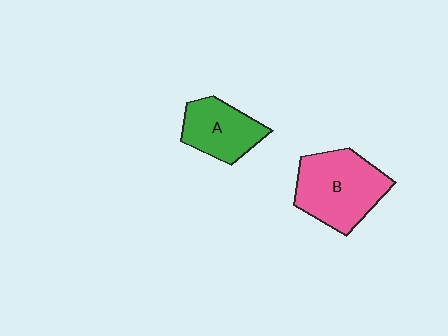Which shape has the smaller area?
Shape A (green).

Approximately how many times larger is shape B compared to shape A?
Approximately 1.5 times.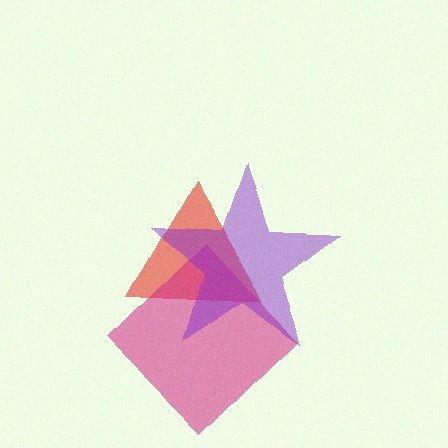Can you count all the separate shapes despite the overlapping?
Yes, there are 3 separate shapes.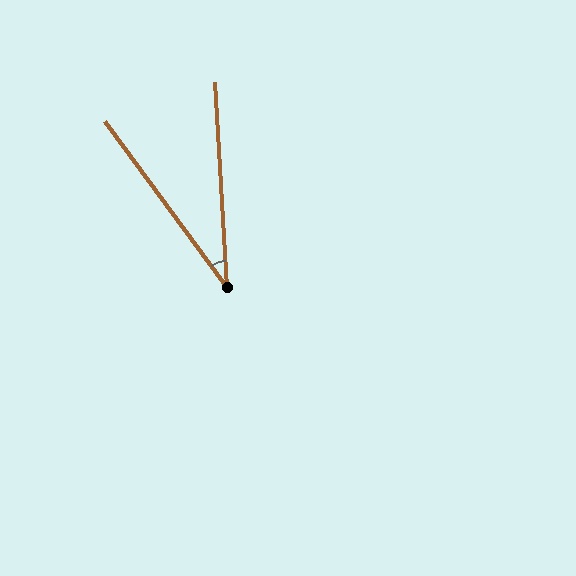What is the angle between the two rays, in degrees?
Approximately 33 degrees.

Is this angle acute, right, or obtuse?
It is acute.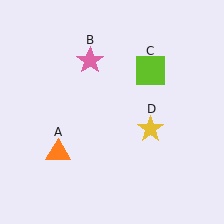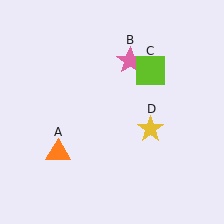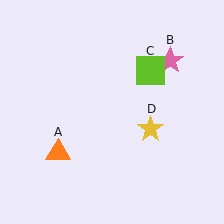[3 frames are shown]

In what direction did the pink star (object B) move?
The pink star (object B) moved right.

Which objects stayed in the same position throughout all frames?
Orange triangle (object A) and lime square (object C) and yellow star (object D) remained stationary.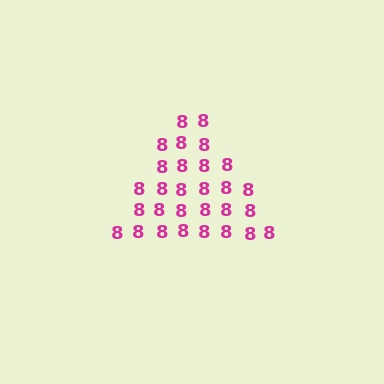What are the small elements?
The small elements are digit 8's.